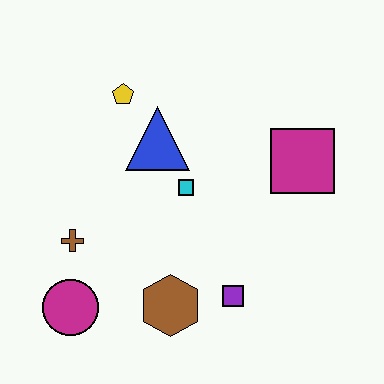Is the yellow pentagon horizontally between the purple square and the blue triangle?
No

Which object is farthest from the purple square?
The yellow pentagon is farthest from the purple square.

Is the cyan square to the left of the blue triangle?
No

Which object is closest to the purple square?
The brown hexagon is closest to the purple square.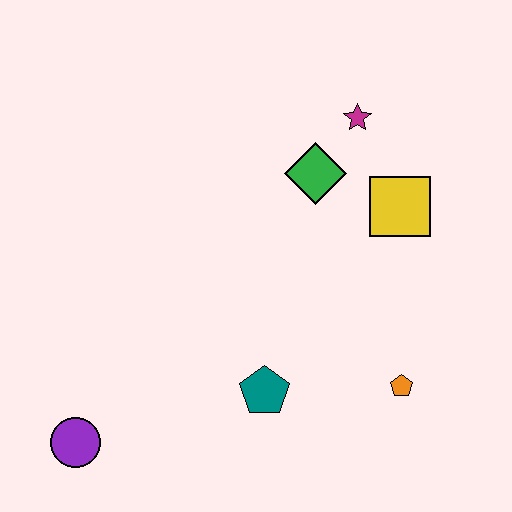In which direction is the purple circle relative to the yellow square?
The purple circle is to the left of the yellow square.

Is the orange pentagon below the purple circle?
No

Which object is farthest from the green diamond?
The purple circle is farthest from the green diamond.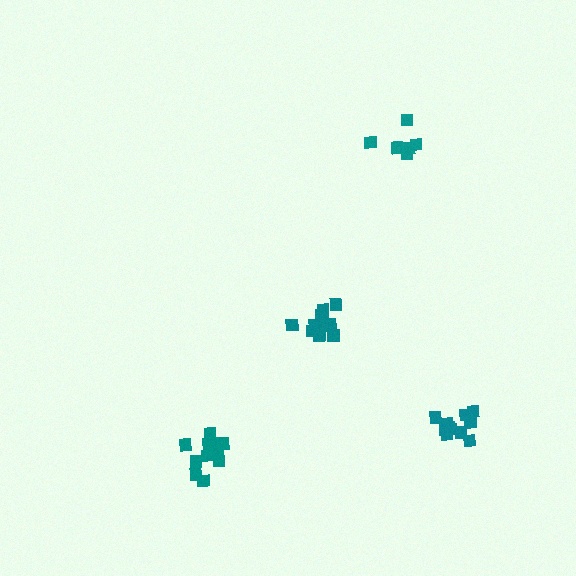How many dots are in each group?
Group 1: 11 dots, Group 2: 11 dots, Group 3: 11 dots, Group 4: 6 dots (39 total).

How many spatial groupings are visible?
There are 4 spatial groupings.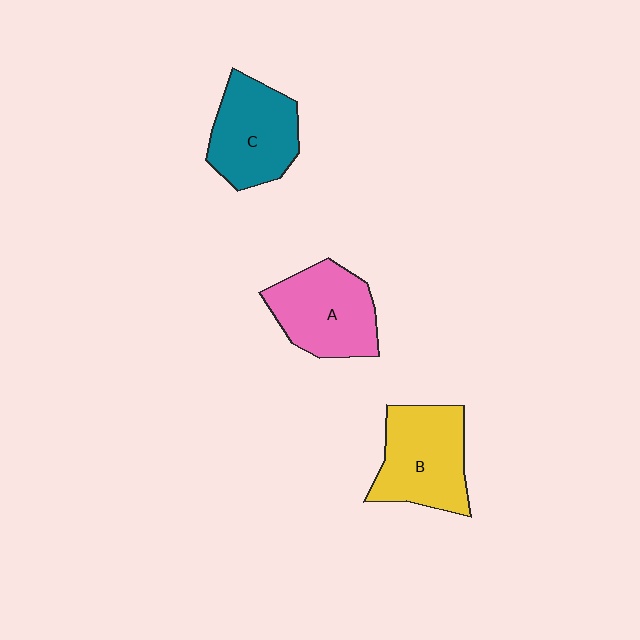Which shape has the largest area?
Shape B (yellow).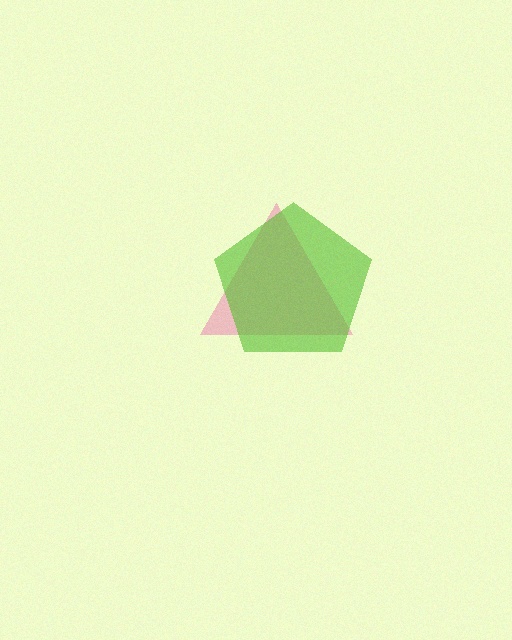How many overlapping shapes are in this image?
There are 2 overlapping shapes in the image.